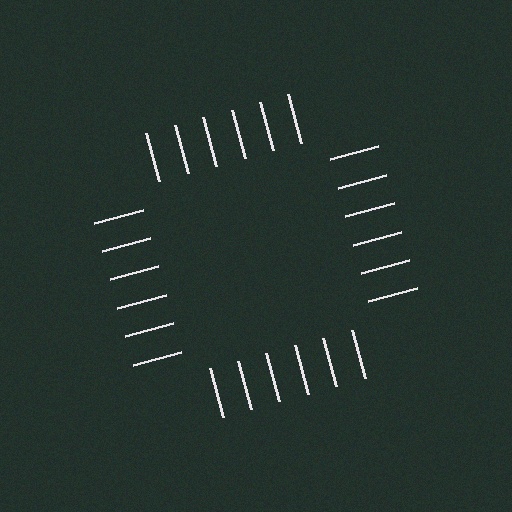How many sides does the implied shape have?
4 sides — the line-ends trace a square.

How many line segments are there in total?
24 — 6 along each of the 4 edges.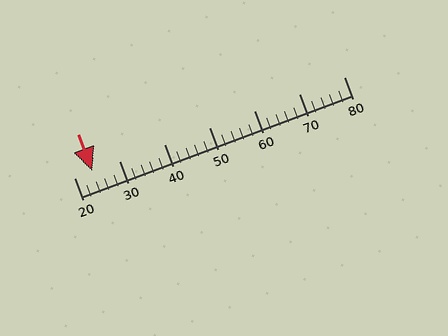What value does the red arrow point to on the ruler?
The red arrow points to approximately 24.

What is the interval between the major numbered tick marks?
The major tick marks are spaced 10 units apart.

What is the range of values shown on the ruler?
The ruler shows values from 20 to 80.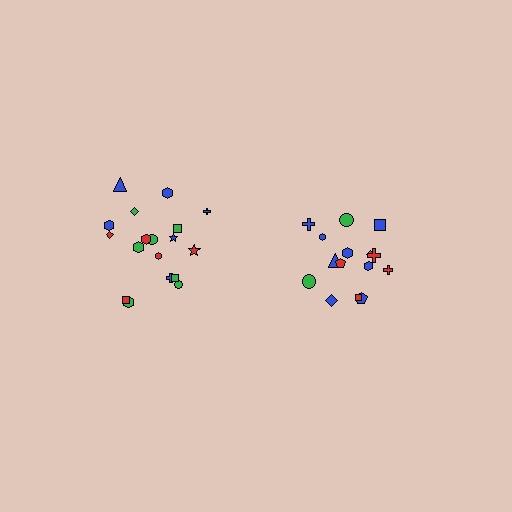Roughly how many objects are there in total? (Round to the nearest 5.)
Roughly 35 objects in total.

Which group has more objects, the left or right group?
The left group.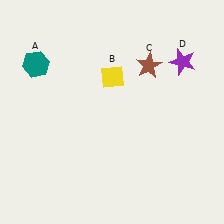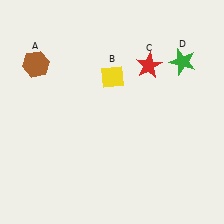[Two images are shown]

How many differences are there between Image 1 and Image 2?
There are 3 differences between the two images.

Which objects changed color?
A changed from teal to brown. C changed from brown to red. D changed from purple to green.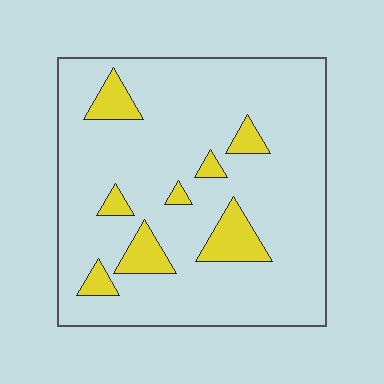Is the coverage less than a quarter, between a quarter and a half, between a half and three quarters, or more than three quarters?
Less than a quarter.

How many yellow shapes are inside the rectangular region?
8.